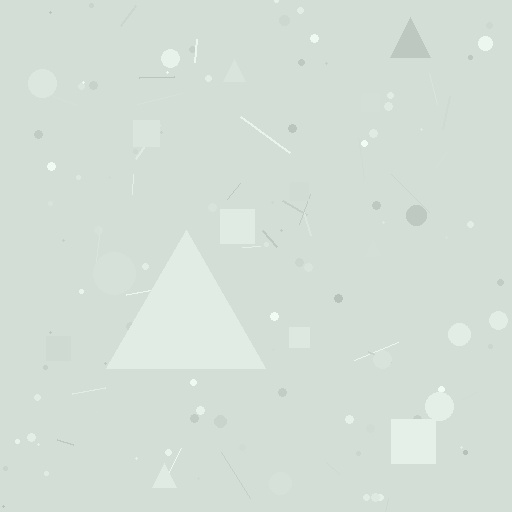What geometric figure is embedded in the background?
A triangle is embedded in the background.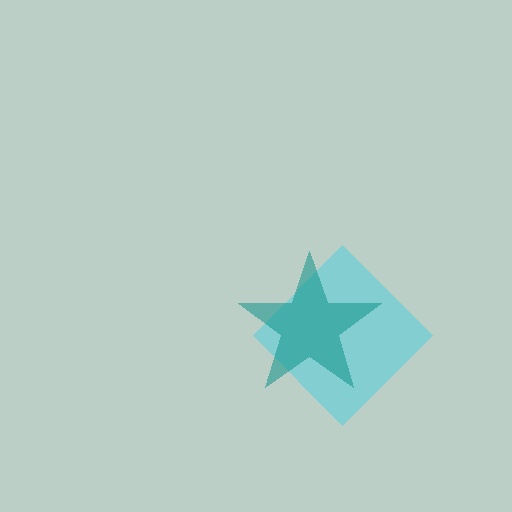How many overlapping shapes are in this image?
There are 2 overlapping shapes in the image.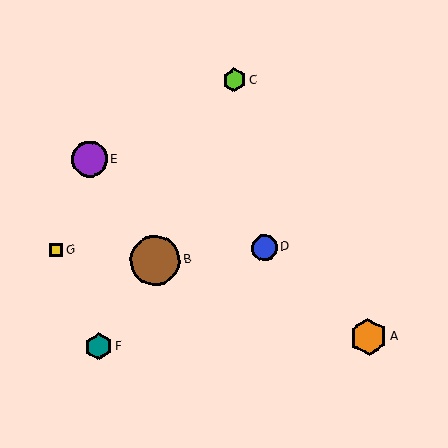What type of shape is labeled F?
Shape F is a teal hexagon.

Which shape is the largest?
The brown circle (labeled B) is the largest.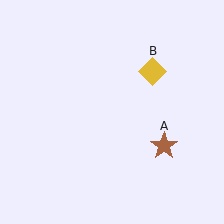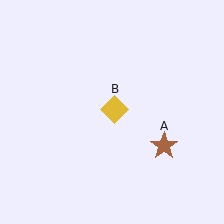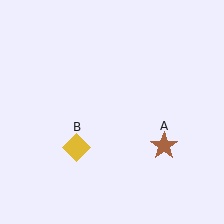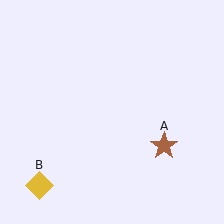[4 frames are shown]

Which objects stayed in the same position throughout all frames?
Brown star (object A) remained stationary.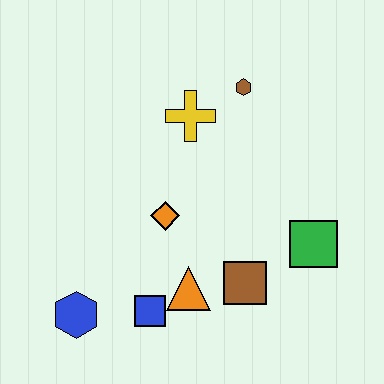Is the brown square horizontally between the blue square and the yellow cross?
No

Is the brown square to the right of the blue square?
Yes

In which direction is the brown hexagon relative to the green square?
The brown hexagon is above the green square.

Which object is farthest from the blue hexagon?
The brown hexagon is farthest from the blue hexagon.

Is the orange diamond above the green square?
Yes